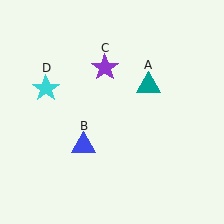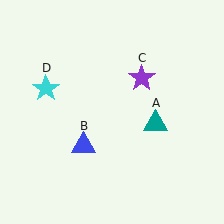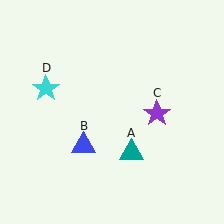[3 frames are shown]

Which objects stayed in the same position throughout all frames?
Blue triangle (object B) and cyan star (object D) remained stationary.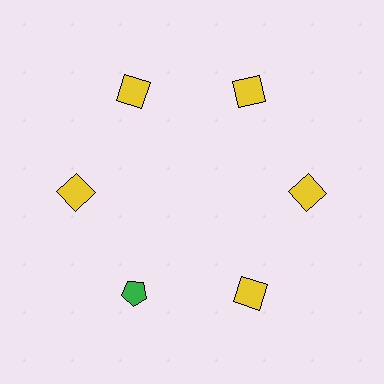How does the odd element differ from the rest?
It differs in both color (green instead of yellow) and shape (pentagon instead of square).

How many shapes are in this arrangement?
There are 6 shapes arranged in a ring pattern.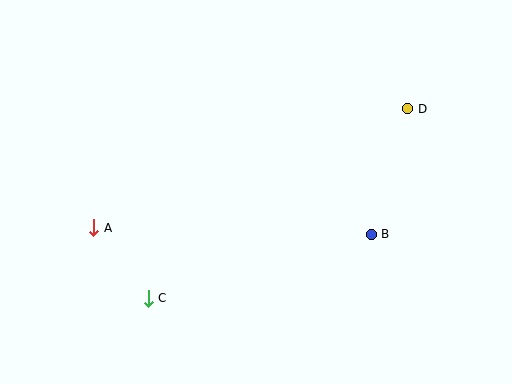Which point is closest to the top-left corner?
Point A is closest to the top-left corner.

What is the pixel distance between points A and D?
The distance between A and D is 336 pixels.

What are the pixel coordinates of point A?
Point A is at (93, 228).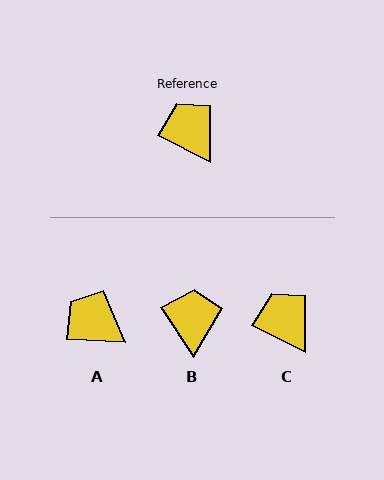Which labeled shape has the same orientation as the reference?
C.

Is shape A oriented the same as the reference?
No, it is off by about 23 degrees.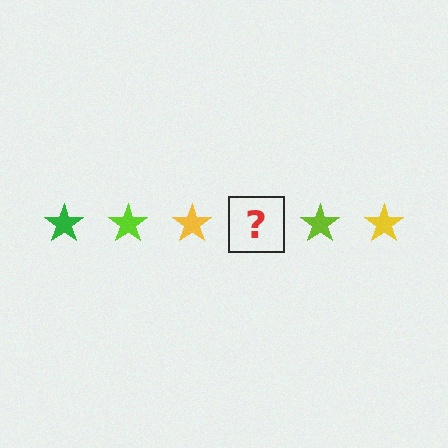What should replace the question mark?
The question mark should be replaced with a green star.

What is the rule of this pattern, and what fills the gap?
The rule is that the pattern cycles through green, lime, yellow stars. The gap should be filled with a green star.